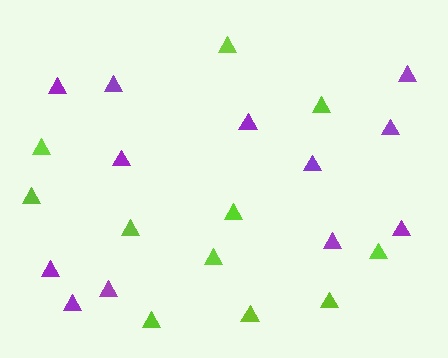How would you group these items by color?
There are 2 groups: one group of purple triangles (12) and one group of lime triangles (11).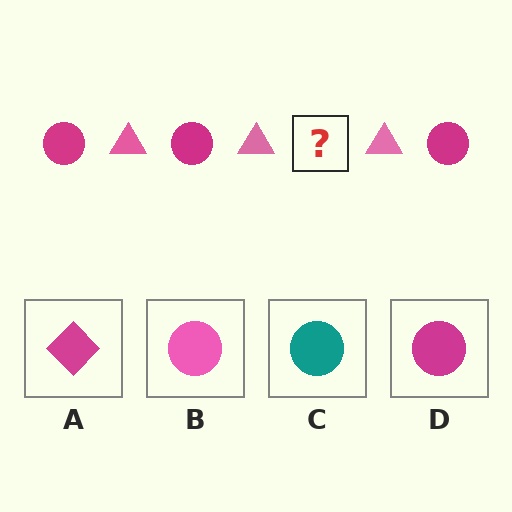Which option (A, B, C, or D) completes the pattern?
D.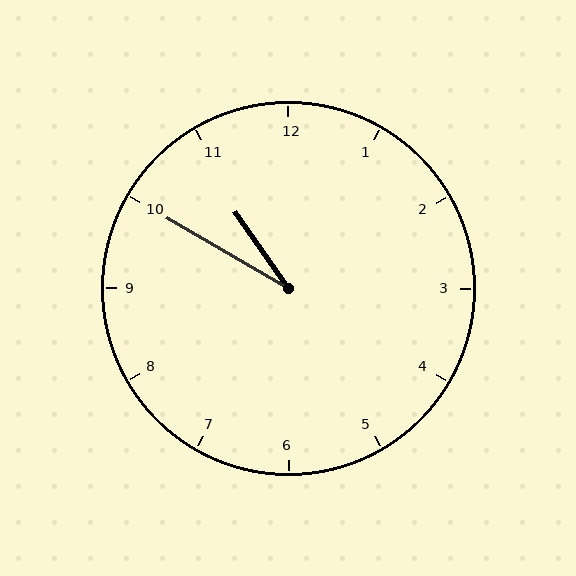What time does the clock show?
10:50.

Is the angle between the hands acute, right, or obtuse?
It is acute.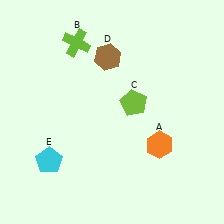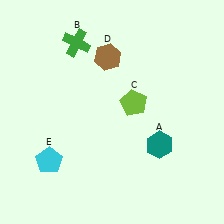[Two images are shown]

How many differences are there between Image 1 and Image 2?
There are 2 differences between the two images.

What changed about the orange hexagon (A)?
In Image 1, A is orange. In Image 2, it changed to teal.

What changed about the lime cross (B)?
In Image 1, B is lime. In Image 2, it changed to green.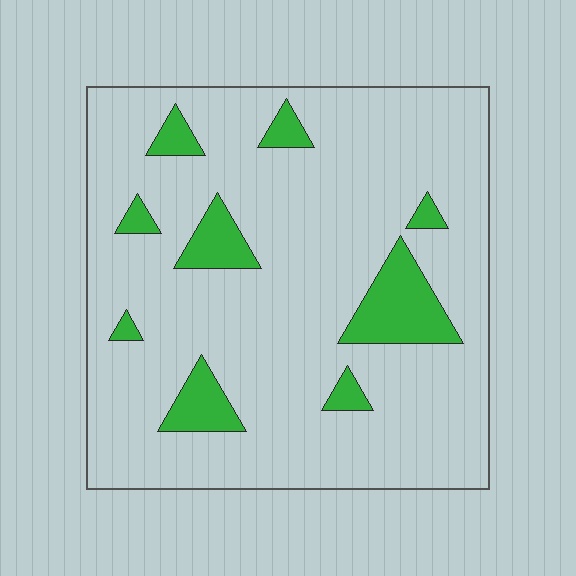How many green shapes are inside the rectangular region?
9.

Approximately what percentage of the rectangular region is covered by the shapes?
Approximately 15%.